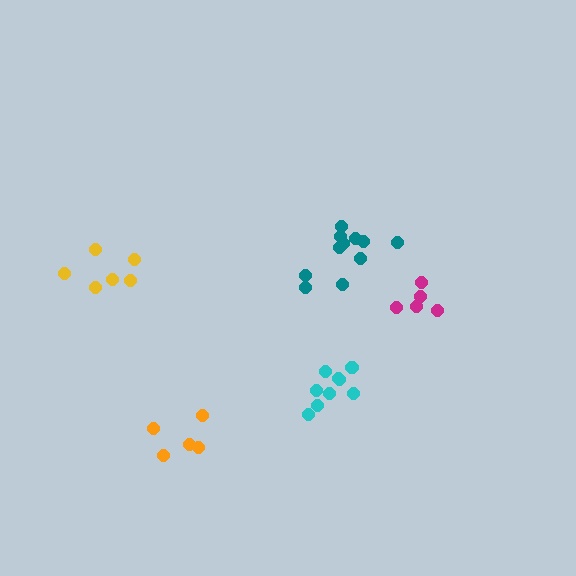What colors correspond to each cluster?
The clusters are colored: teal, cyan, magenta, yellow, orange.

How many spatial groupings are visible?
There are 5 spatial groupings.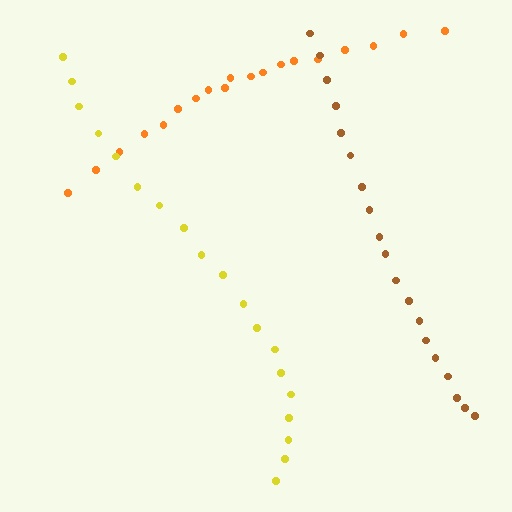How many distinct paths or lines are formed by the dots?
There are 3 distinct paths.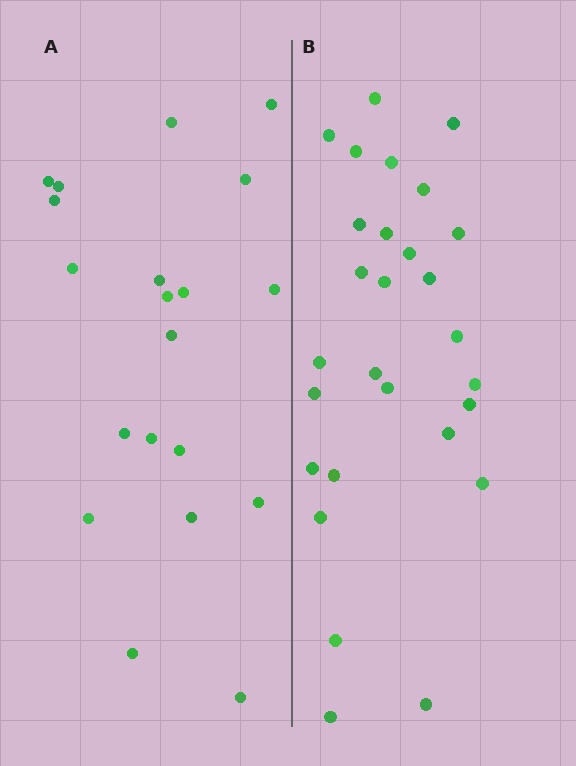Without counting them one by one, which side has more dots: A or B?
Region B (the right region) has more dots.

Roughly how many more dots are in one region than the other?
Region B has roughly 8 or so more dots than region A.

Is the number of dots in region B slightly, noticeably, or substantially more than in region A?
Region B has noticeably more, but not dramatically so. The ratio is roughly 1.4 to 1.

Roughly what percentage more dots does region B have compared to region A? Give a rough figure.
About 40% more.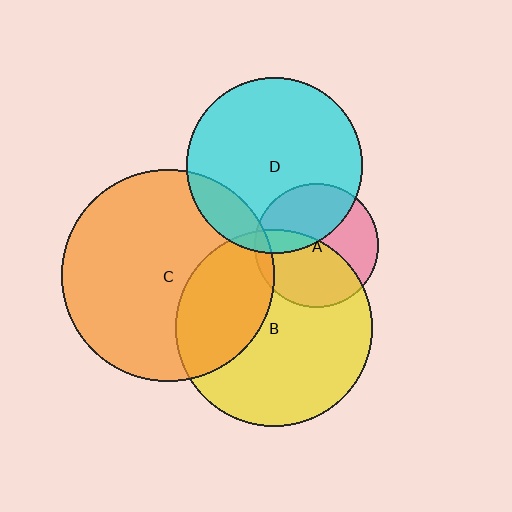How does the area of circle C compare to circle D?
Approximately 1.5 times.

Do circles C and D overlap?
Yes.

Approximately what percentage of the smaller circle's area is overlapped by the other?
Approximately 15%.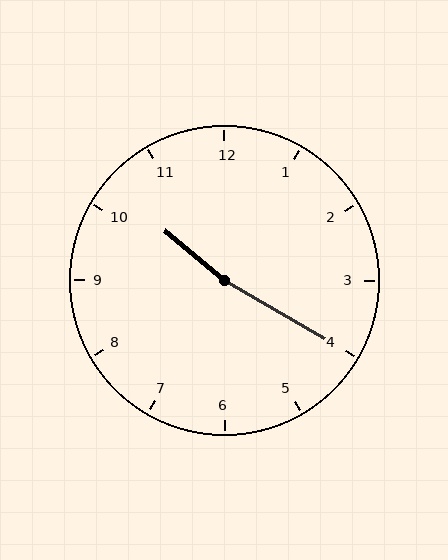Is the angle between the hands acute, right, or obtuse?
It is obtuse.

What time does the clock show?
10:20.